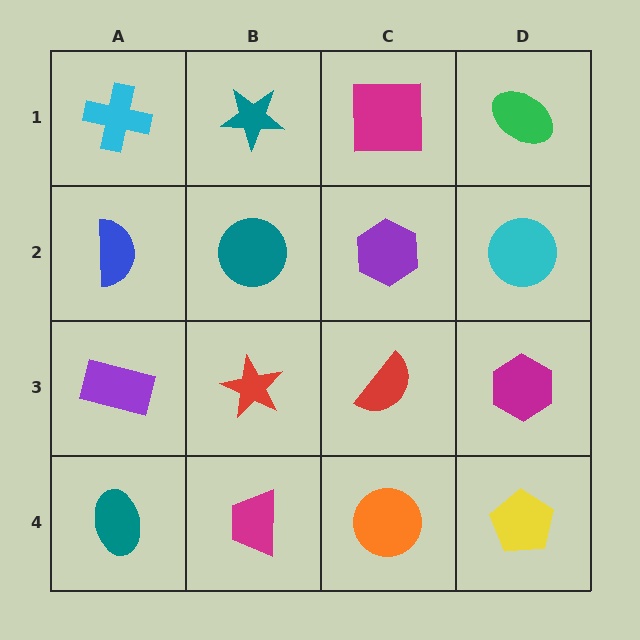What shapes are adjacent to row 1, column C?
A purple hexagon (row 2, column C), a teal star (row 1, column B), a green ellipse (row 1, column D).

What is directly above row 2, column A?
A cyan cross.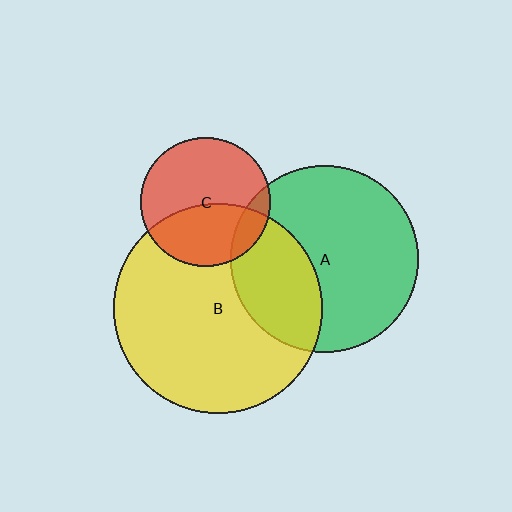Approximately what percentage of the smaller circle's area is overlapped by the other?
Approximately 35%.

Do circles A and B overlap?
Yes.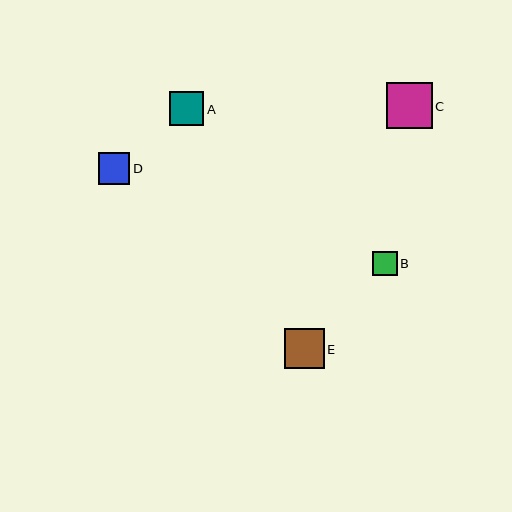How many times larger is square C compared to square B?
Square C is approximately 1.9 times the size of square B.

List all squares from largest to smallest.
From largest to smallest: C, E, A, D, B.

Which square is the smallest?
Square B is the smallest with a size of approximately 24 pixels.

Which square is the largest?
Square C is the largest with a size of approximately 46 pixels.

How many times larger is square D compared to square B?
Square D is approximately 1.3 times the size of square B.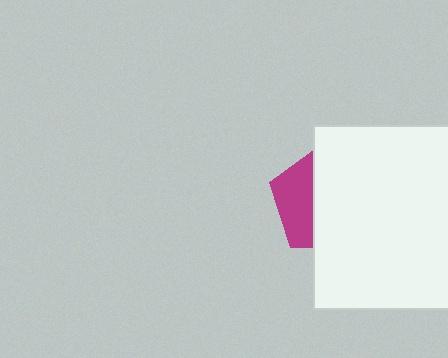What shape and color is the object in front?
The object in front is a white rectangle.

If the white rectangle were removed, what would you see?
You would see the complete magenta pentagon.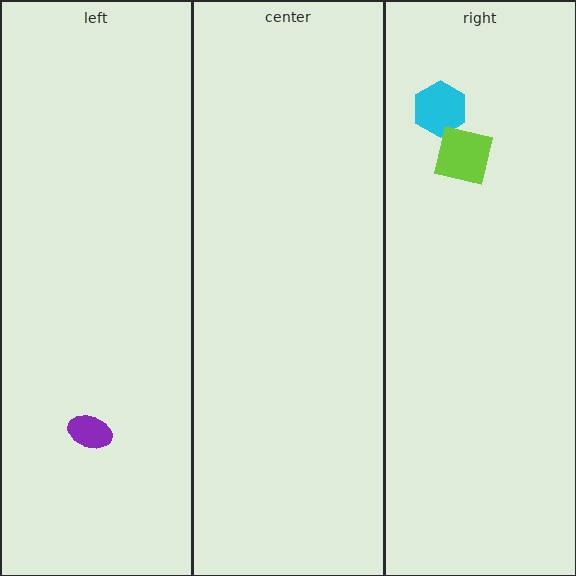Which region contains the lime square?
The right region.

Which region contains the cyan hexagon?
The right region.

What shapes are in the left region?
The purple ellipse.